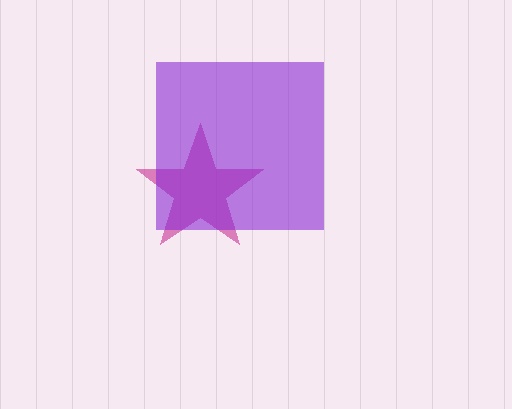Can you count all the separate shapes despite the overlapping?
Yes, there are 2 separate shapes.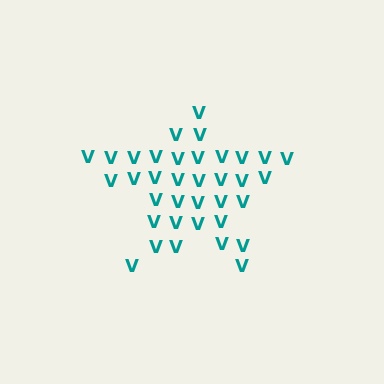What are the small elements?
The small elements are letter V's.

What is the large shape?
The large shape is a star.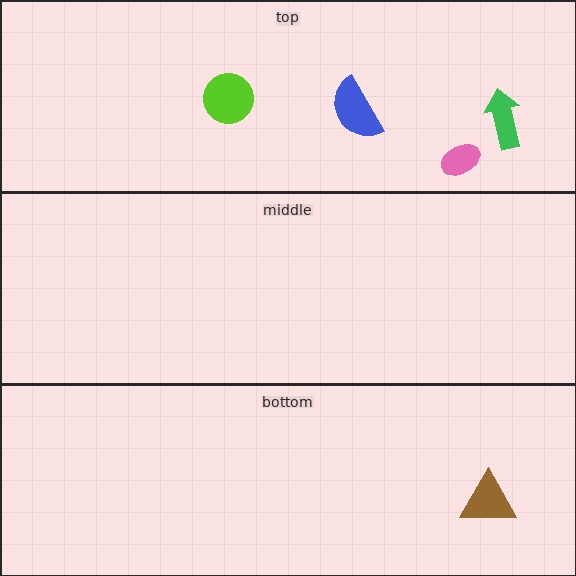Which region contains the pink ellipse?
The top region.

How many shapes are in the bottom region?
1.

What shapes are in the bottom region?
The brown triangle.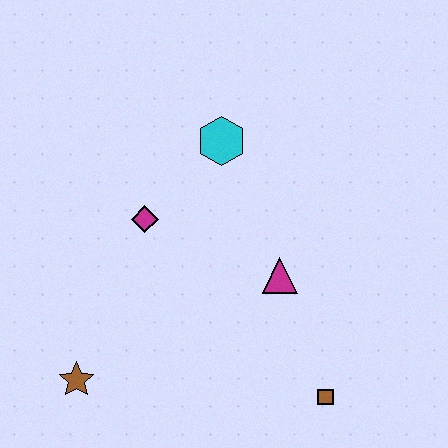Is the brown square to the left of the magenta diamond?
No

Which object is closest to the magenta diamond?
The cyan hexagon is closest to the magenta diamond.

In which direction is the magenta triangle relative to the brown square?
The magenta triangle is above the brown square.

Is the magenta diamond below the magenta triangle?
No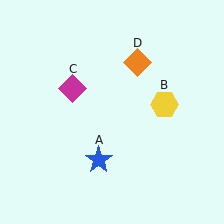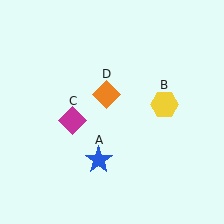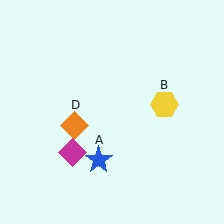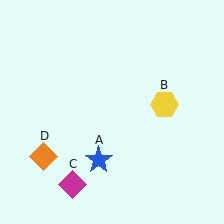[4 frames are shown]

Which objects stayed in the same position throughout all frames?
Blue star (object A) and yellow hexagon (object B) remained stationary.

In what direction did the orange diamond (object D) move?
The orange diamond (object D) moved down and to the left.